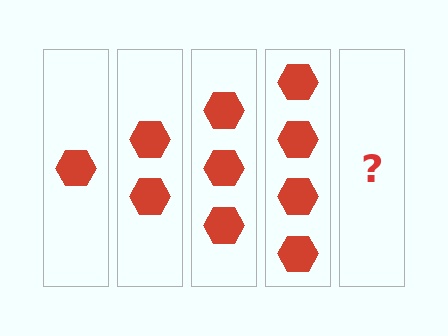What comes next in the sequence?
The next element should be 5 hexagons.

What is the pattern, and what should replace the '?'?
The pattern is that each step adds one more hexagon. The '?' should be 5 hexagons.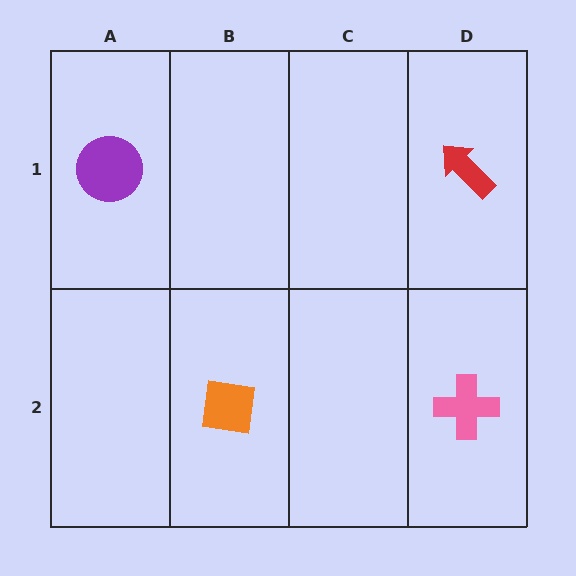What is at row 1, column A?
A purple circle.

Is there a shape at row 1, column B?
No, that cell is empty.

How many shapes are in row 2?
2 shapes.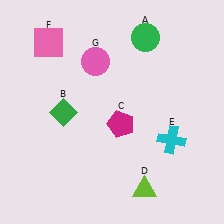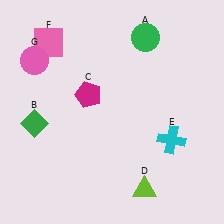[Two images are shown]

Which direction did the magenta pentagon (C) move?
The magenta pentagon (C) moved left.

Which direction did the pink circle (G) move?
The pink circle (G) moved left.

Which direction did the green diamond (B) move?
The green diamond (B) moved left.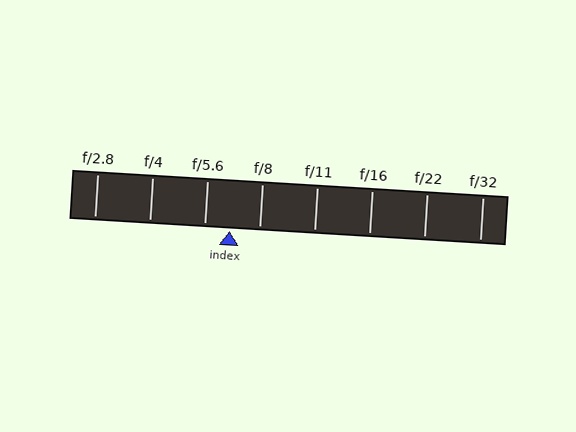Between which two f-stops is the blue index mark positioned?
The index mark is between f/5.6 and f/8.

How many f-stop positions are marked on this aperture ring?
There are 8 f-stop positions marked.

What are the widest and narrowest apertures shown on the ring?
The widest aperture shown is f/2.8 and the narrowest is f/32.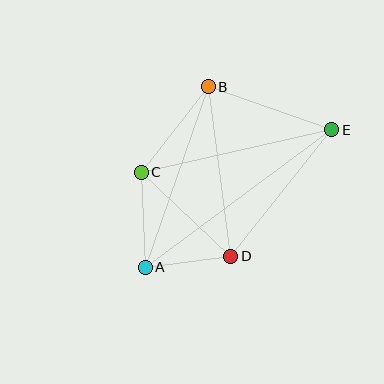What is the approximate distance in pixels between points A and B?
The distance between A and B is approximately 191 pixels.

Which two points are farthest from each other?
Points A and E are farthest from each other.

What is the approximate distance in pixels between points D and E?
The distance between D and E is approximately 162 pixels.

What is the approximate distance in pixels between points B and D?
The distance between B and D is approximately 171 pixels.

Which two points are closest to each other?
Points A and D are closest to each other.